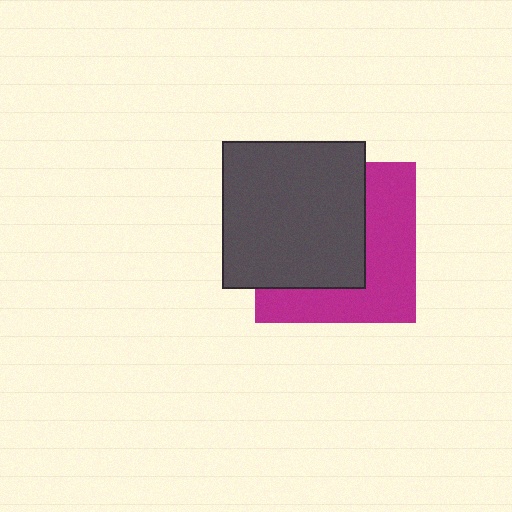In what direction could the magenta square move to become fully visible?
The magenta square could move right. That would shift it out from behind the dark gray rectangle entirely.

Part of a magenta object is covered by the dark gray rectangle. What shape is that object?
It is a square.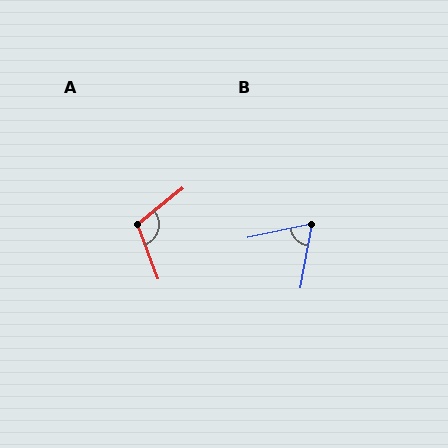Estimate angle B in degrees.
Approximately 68 degrees.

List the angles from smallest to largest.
B (68°), A (108°).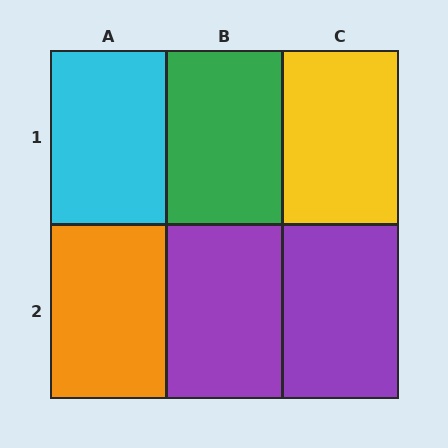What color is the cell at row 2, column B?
Purple.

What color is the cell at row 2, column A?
Orange.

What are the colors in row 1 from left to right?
Cyan, green, yellow.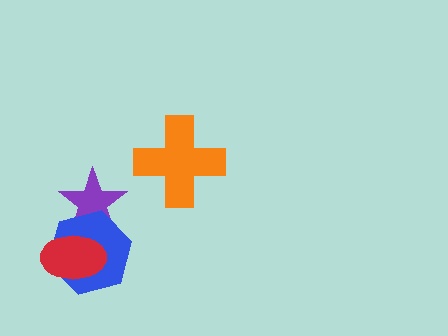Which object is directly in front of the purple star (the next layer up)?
The blue hexagon is directly in front of the purple star.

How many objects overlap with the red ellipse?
2 objects overlap with the red ellipse.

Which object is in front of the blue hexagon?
The red ellipse is in front of the blue hexagon.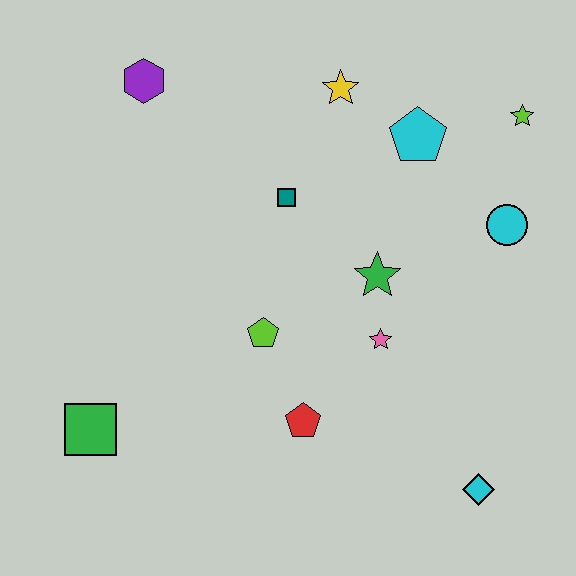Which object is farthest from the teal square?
The cyan diamond is farthest from the teal square.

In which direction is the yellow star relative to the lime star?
The yellow star is to the left of the lime star.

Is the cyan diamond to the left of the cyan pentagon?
No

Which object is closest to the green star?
The pink star is closest to the green star.